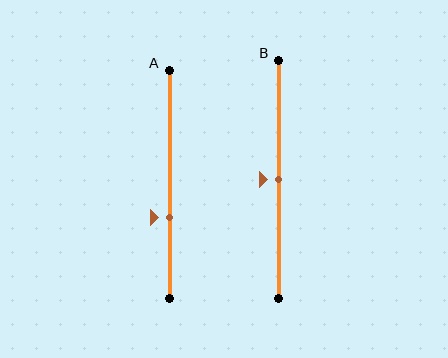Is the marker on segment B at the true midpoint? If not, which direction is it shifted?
Yes, the marker on segment B is at the true midpoint.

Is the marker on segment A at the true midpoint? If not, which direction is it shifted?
No, the marker on segment A is shifted downward by about 15% of the segment length.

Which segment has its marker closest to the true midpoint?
Segment B has its marker closest to the true midpoint.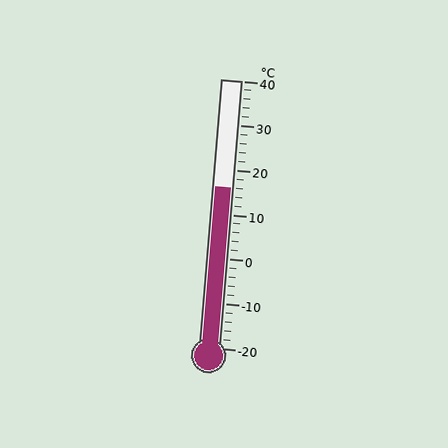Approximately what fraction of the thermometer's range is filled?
The thermometer is filled to approximately 60% of its range.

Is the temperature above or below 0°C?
The temperature is above 0°C.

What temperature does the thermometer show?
The thermometer shows approximately 16°C.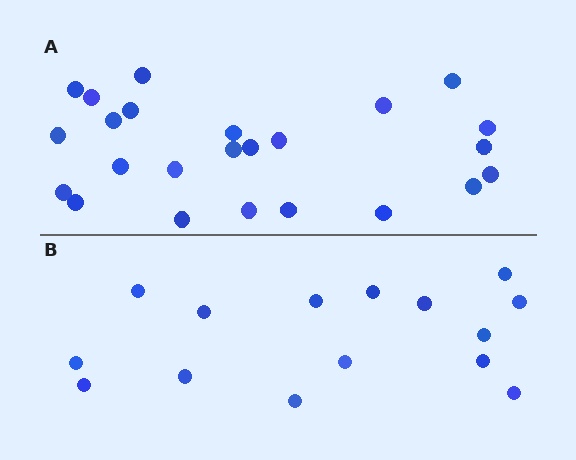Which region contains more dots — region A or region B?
Region A (the top region) has more dots.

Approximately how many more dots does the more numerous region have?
Region A has roughly 8 or so more dots than region B.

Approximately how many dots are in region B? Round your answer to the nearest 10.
About 20 dots. (The exact count is 15, which rounds to 20.)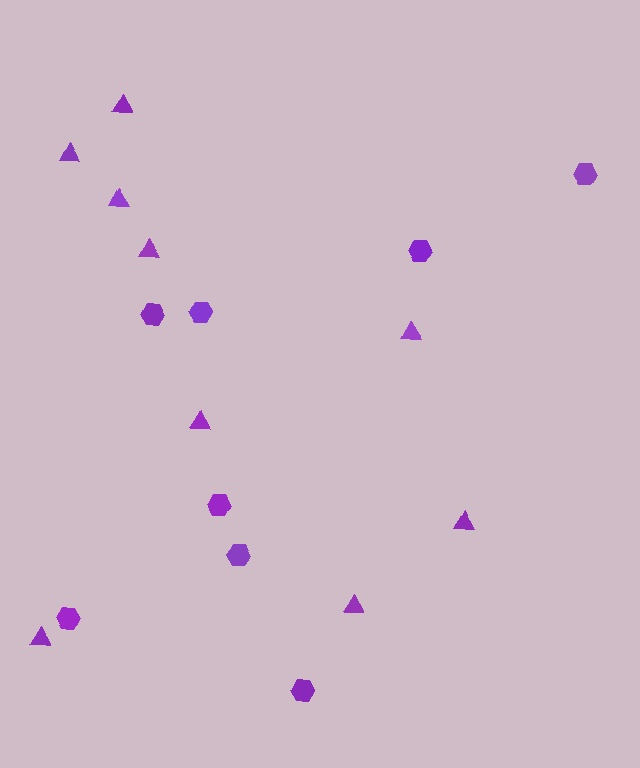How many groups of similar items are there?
There are 2 groups: one group of triangles (9) and one group of hexagons (8).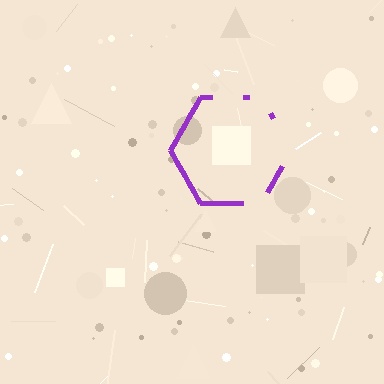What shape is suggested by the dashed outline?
The dashed outline suggests a hexagon.